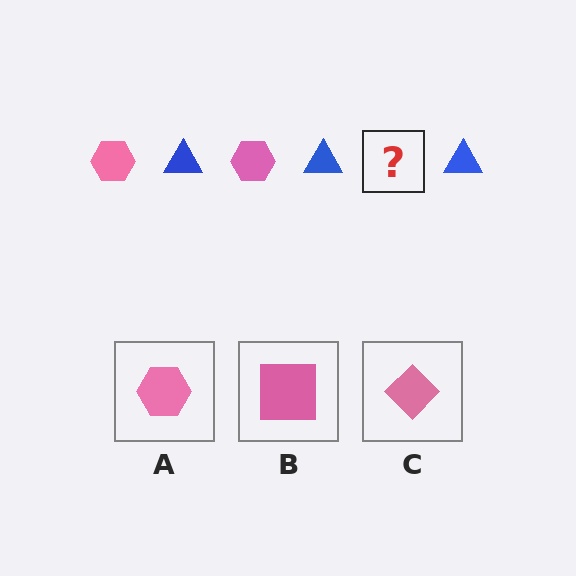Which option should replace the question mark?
Option A.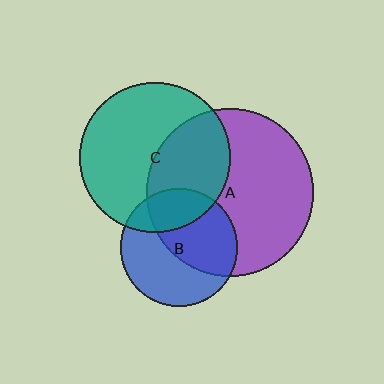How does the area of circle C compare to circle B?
Approximately 1.6 times.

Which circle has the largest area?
Circle A (purple).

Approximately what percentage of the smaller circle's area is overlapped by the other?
Approximately 25%.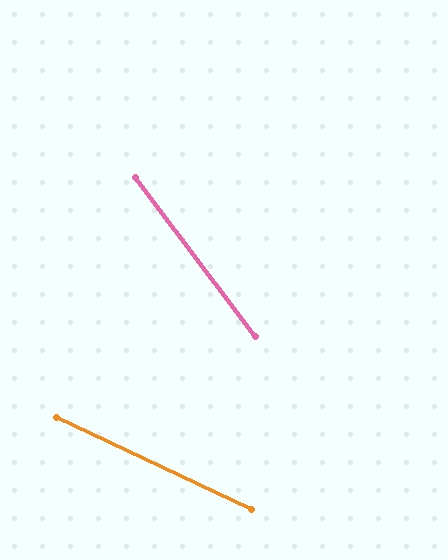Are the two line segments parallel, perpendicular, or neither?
Neither parallel nor perpendicular — they differ by about 28°.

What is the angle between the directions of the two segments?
Approximately 28 degrees.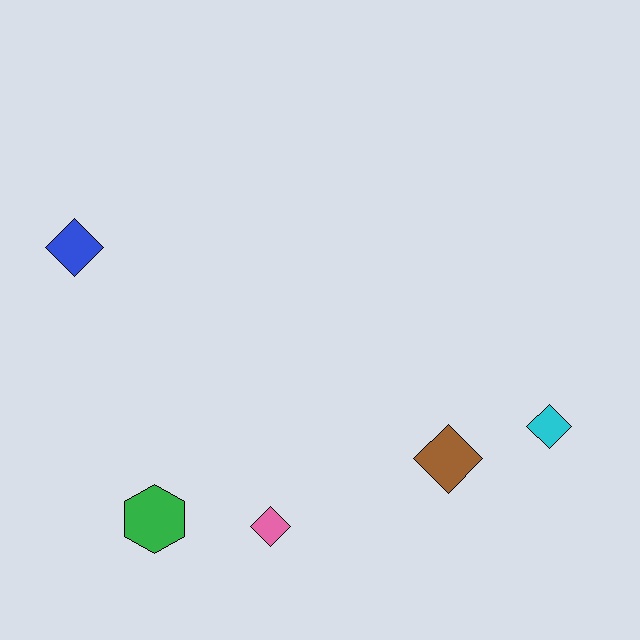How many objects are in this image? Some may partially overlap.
There are 5 objects.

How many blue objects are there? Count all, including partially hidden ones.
There is 1 blue object.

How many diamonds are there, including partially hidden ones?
There are 4 diamonds.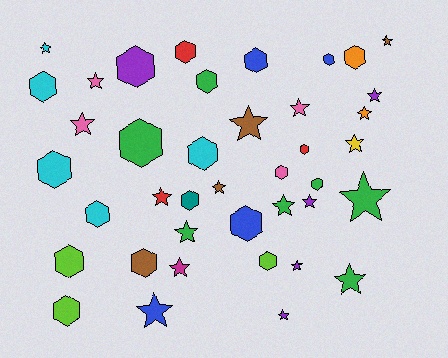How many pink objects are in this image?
There are 4 pink objects.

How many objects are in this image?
There are 40 objects.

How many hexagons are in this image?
There are 20 hexagons.